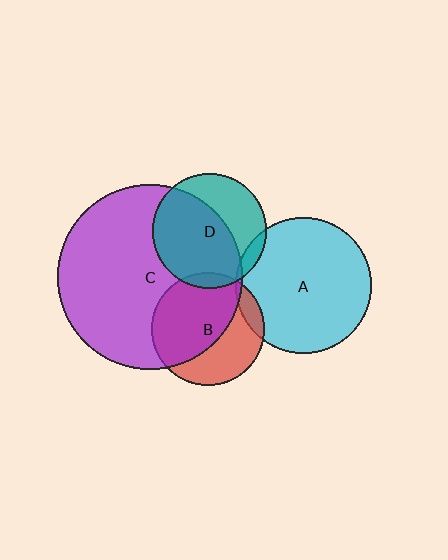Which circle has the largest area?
Circle C (purple).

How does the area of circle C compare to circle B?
Approximately 2.7 times.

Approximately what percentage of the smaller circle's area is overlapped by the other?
Approximately 5%.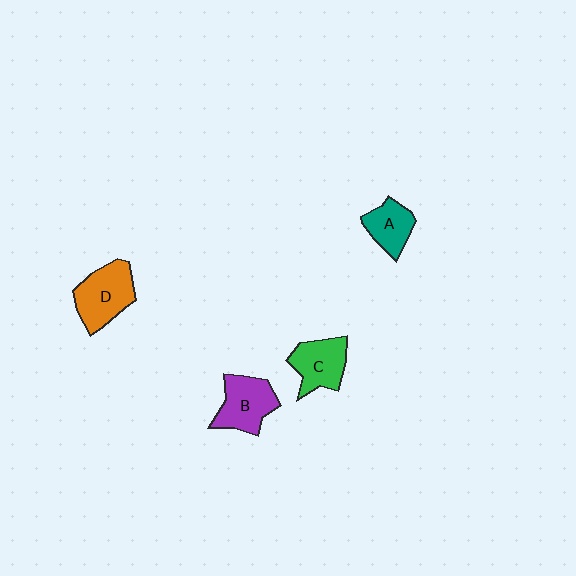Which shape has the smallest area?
Shape A (teal).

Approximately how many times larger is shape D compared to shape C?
Approximately 1.2 times.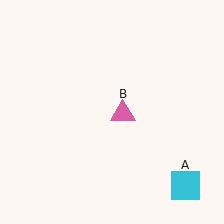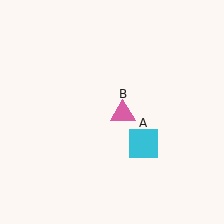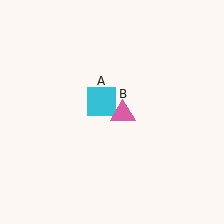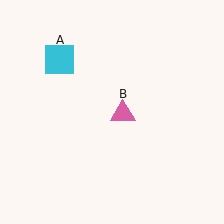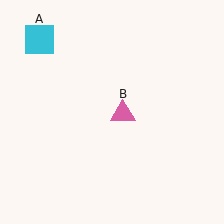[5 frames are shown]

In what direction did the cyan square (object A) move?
The cyan square (object A) moved up and to the left.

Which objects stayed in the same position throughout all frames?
Pink triangle (object B) remained stationary.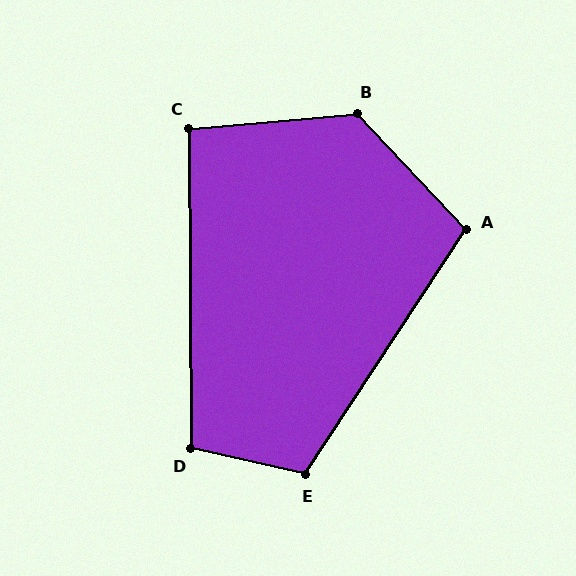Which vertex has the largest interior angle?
B, at approximately 128 degrees.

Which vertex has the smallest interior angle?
C, at approximately 95 degrees.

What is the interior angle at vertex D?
Approximately 103 degrees (obtuse).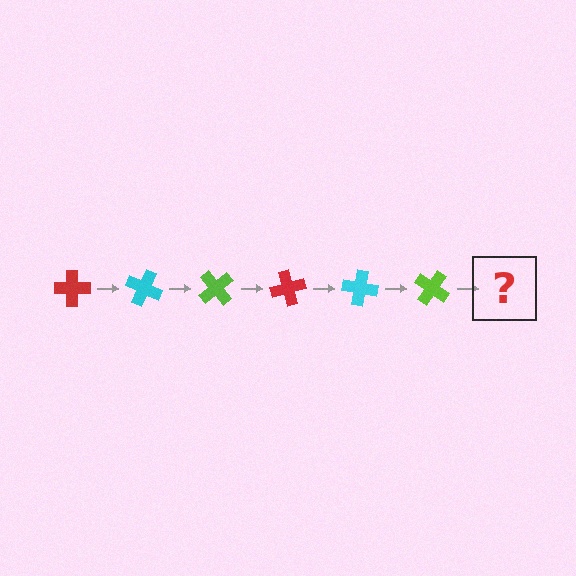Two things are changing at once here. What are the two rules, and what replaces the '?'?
The two rules are that it rotates 25 degrees each step and the color cycles through red, cyan, and lime. The '?' should be a red cross, rotated 150 degrees from the start.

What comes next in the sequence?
The next element should be a red cross, rotated 150 degrees from the start.